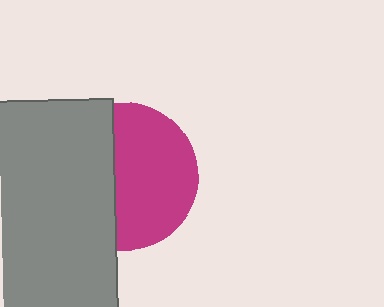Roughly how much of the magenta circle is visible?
About half of it is visible (roughly 57%).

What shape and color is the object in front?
The object in front is a gray rectangle.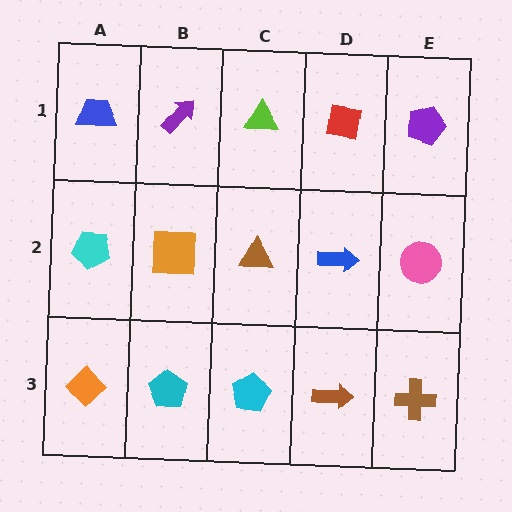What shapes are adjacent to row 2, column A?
A blue trapezoid (row 1, column A), an orange diamond (row 3, column A), an orange square (row 2, column B).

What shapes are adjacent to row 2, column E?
A purple pentagon (row 1, column E), a brown cross (row 3, column E), a blue arrow (row 2, column D).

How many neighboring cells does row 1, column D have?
3.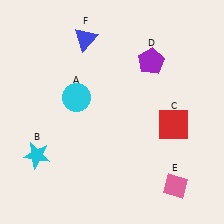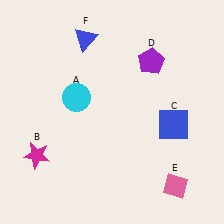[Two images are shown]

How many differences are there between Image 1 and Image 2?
There are 2 differences between the two images.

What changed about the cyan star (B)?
In Image 1, B is cyan. In Image 2, it changed to magenta.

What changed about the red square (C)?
In Image 1, C is red. In Image 2, it changed to blue.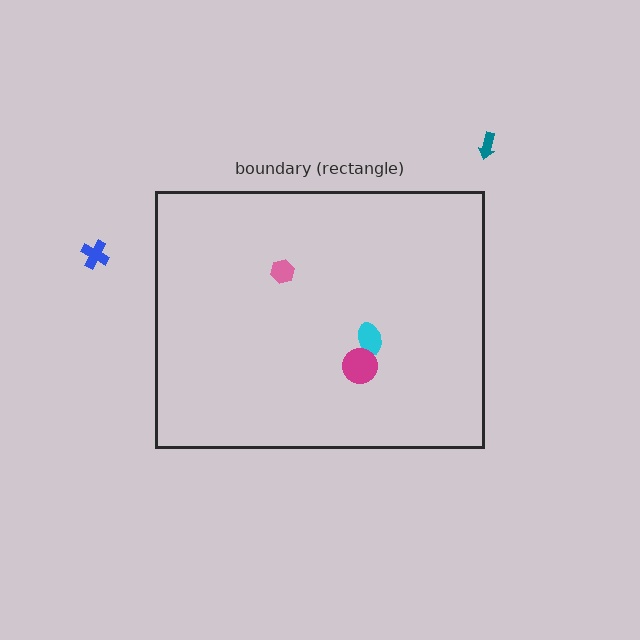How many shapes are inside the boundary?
3 inside, 2 outside.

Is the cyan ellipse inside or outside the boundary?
Inside.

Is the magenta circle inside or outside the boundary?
Inside.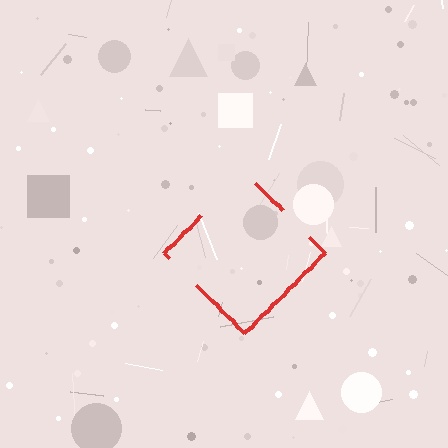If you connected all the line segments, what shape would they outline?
They would outline a diamond.